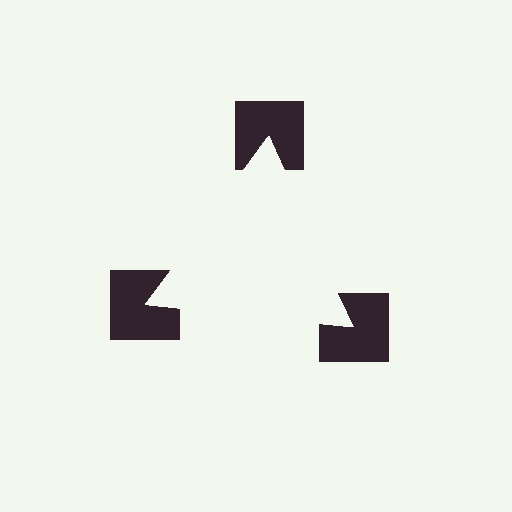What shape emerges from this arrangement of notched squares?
An illusory triangle — its edges are inferred from the aligned wedge cuts in the notched squares, not physically drawn.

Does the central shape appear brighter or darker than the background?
It typically appears slightly brighter than the background, even though no actual brightness change is drawn.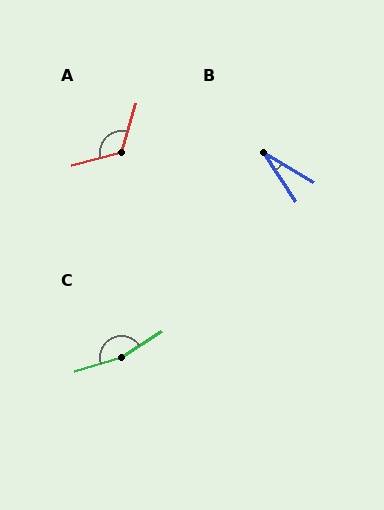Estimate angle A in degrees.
Approximately 121 degrees.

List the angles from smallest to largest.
B (26°), A (121°), C (164°).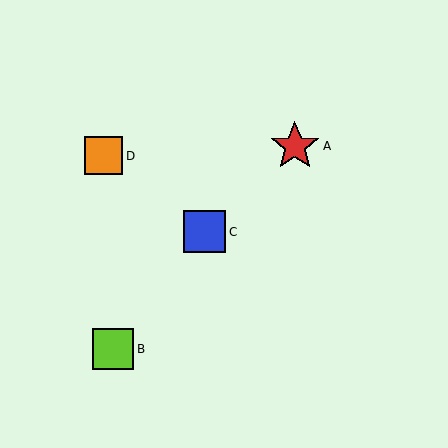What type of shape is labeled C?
Shape C is a blue square.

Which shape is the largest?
The red star (labeled A) is the largest.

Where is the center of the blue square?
The center of the blue square is at (205, 232).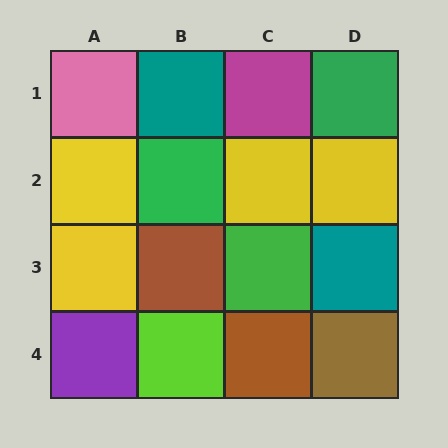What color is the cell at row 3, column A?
Yellow.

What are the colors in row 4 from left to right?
Purple, lime, brown, brown.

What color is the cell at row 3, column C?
Green.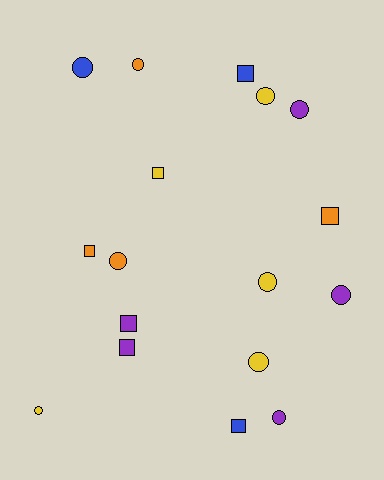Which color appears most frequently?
Purple, with 5 objects.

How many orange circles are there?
There are 2 orange circles.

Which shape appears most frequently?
Circle, with 10 objects.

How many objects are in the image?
There are 17 objects.